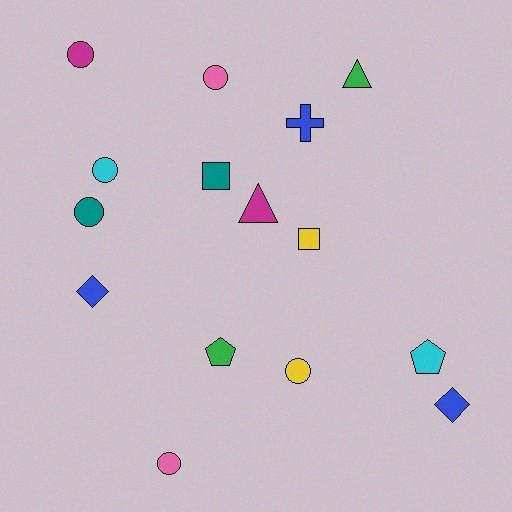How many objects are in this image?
There are 15 objects.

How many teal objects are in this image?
There are 2 teal objects.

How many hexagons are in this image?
There are no hexagons.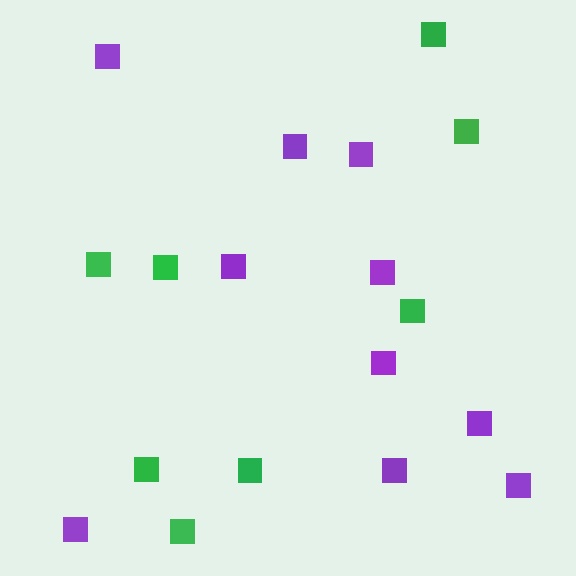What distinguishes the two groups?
There are 2 groups: one group of green squares (8) and one group of purple squares (10).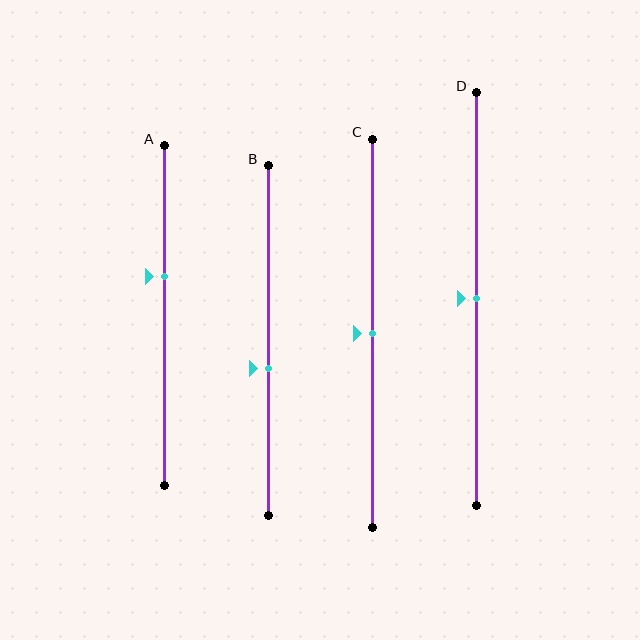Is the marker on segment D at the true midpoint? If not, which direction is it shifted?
Yes, the marker on segment D is at the true midpoint.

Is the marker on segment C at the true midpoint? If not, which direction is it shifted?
Yes, the marker on segment C is at the true midpoint.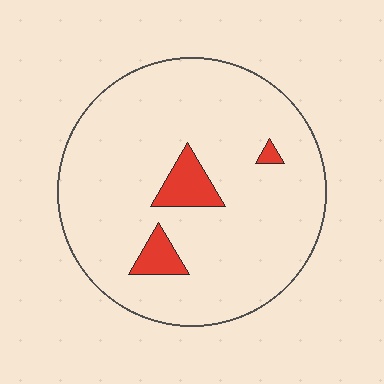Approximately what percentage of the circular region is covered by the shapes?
Approximately 10%.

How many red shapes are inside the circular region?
3.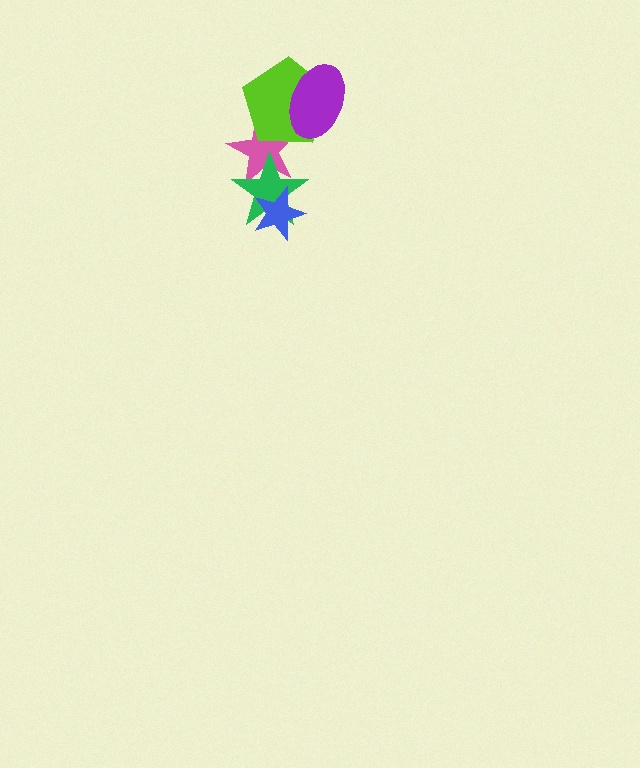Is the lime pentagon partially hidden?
Yes, it is partially covered by another shape.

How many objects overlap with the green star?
2 objects overlap with the green star.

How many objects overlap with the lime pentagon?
2 objects overlap with the lime pentagon.